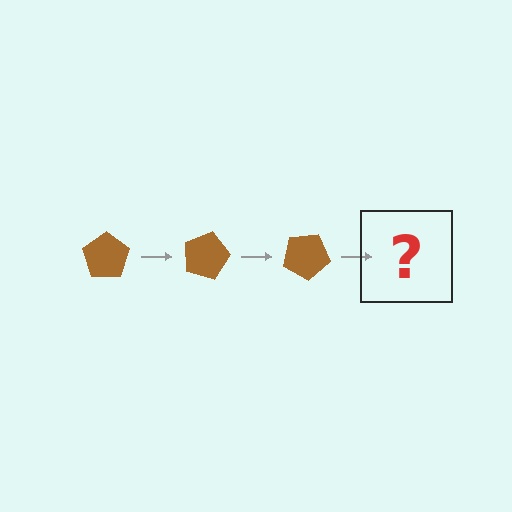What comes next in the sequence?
The next element should be a brown pentagon rotated 45 degrees.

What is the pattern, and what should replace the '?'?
The pattern is that the pentagon rotates 15 degrees each step. The '?' should be a brown pentagon rotated 45 degrees.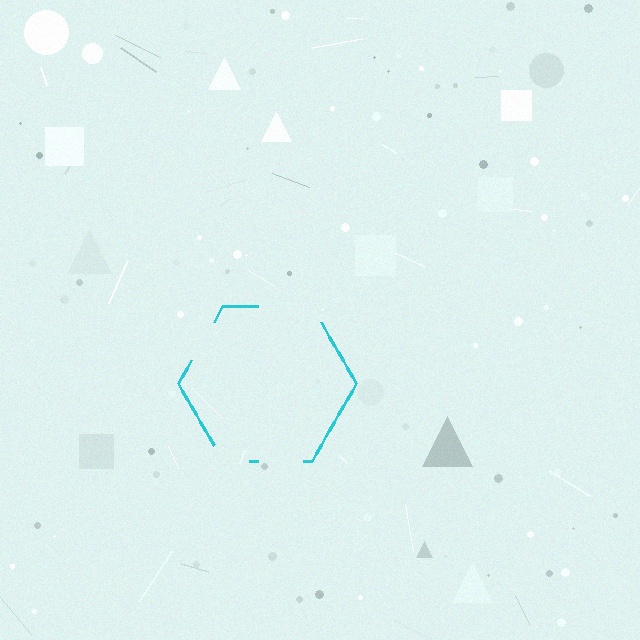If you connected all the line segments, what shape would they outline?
They would outline a hexagon.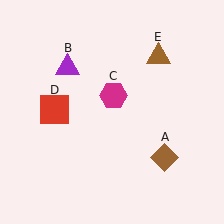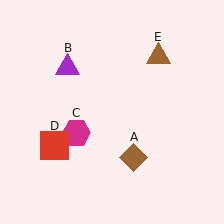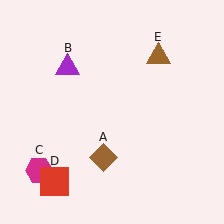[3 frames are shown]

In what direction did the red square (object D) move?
The red square (object D) moved down.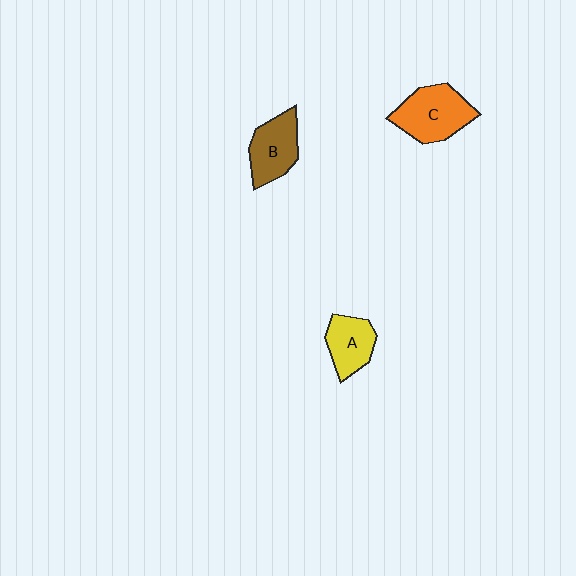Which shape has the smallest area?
Shape A (yellow).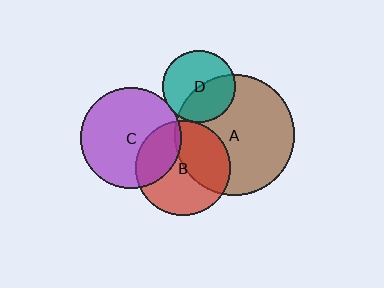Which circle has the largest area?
Circle A (brown).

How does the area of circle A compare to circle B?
Approximately 1.6 times.